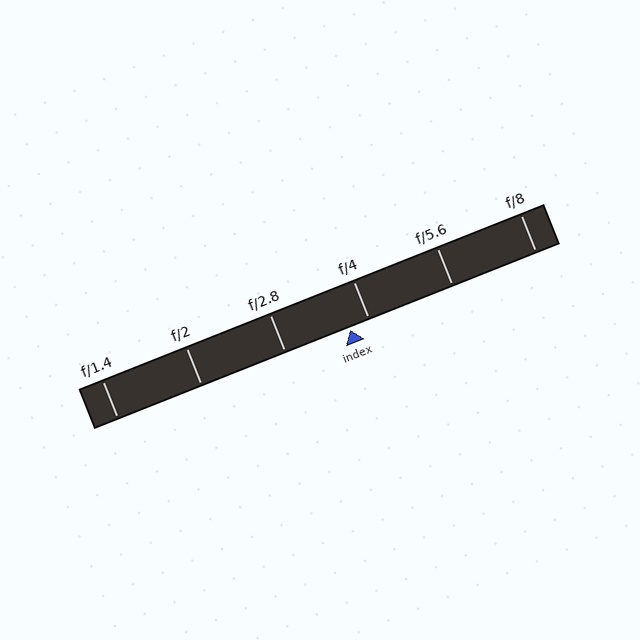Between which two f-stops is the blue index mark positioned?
The index mark is between f/2.8 and f/4.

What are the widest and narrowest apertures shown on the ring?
The widest aperture shown is f/1.4 and the narrowest is f/8.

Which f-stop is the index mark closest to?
The index mark is closest to f/4.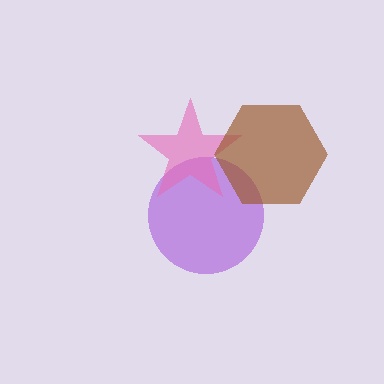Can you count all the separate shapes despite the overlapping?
Yes, there are 3 separate shapes.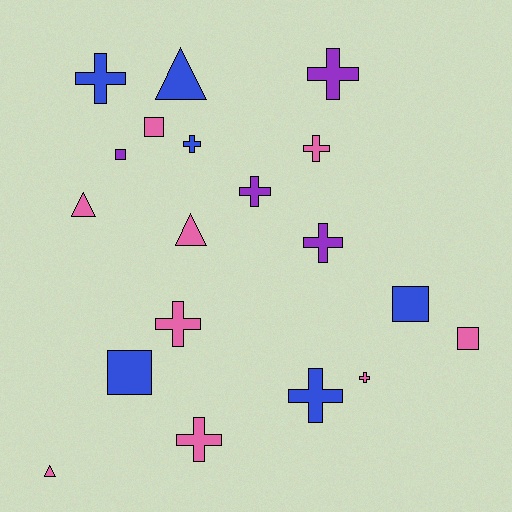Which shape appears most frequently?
Cross, with 10 objects.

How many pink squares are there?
There are 2 pink squares.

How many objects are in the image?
There are 19 objects.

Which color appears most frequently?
Pink, with 9 objects.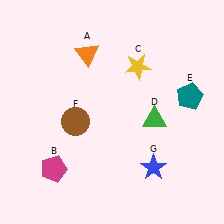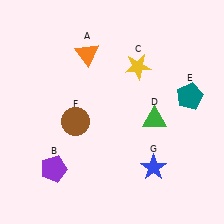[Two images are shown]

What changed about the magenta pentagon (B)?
In Image 1, B is magenta. In Image 2, it changed to purple.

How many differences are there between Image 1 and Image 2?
There is 1 difference between the two images.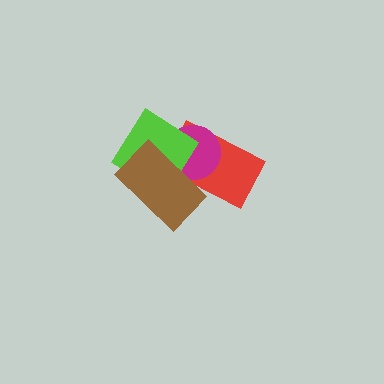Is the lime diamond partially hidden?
Yes, it is partially covered by another shape.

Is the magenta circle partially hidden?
Yes, it is partially covered by another shape.